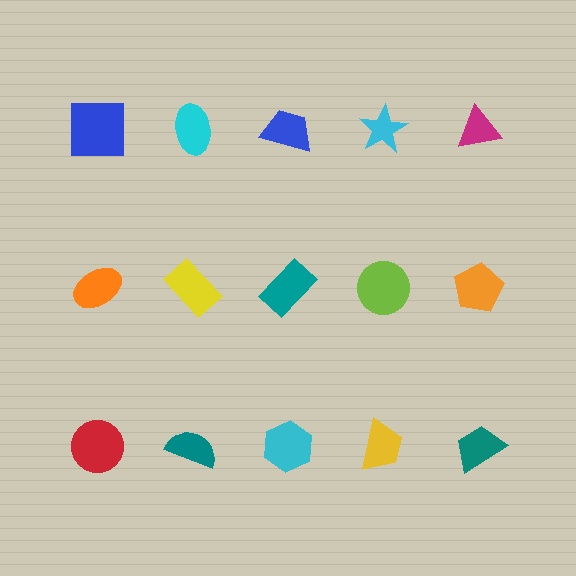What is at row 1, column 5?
A magenta triangle.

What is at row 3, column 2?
A teal semicircle.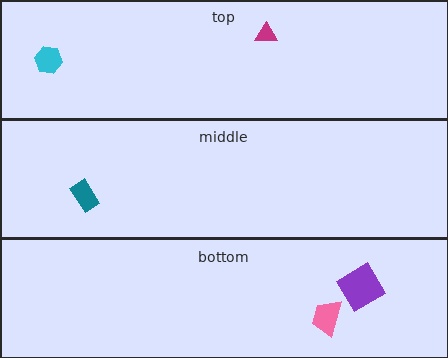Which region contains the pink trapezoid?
The bottom region.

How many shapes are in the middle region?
1.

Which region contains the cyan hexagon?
The top region.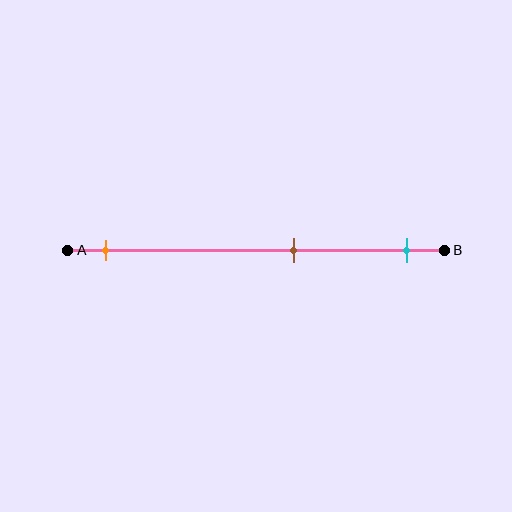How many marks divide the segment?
There are 3 marks dividing the segment.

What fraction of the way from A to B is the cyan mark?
The cyan mark is approximately 90% (0.9) of the way from A to B.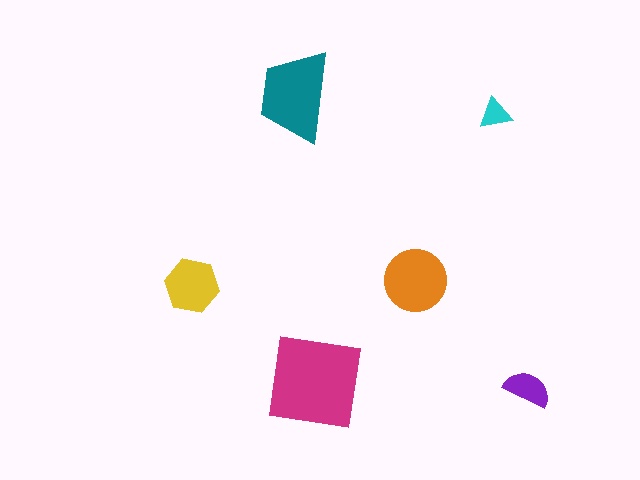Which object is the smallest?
The cyan triangle.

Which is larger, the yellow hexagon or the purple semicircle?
The yellow hexagon.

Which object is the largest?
The magenta square.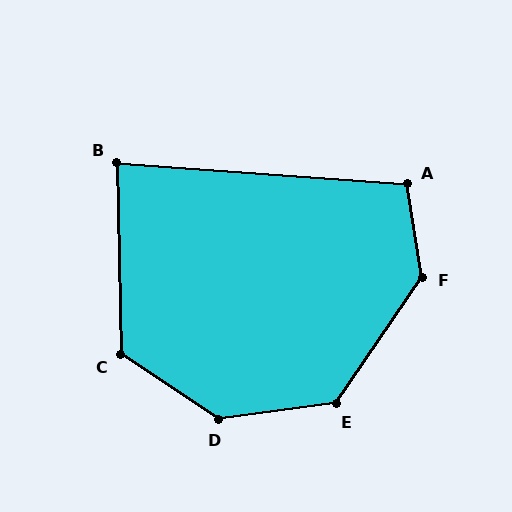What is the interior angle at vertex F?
Approximately 136 degrees (obtuse).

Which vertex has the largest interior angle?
D, at approximately 139 degrees.